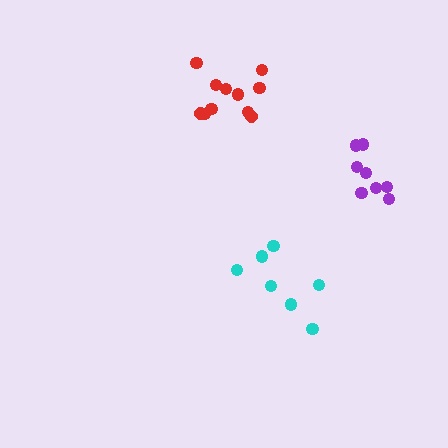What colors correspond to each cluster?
The clusters are colored: cyan, red, purple.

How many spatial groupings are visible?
There are 3 spatial groupings.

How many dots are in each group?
Group 1: 7 dots, Group 2: 11 dots, Group 3: 8 dots (26 total).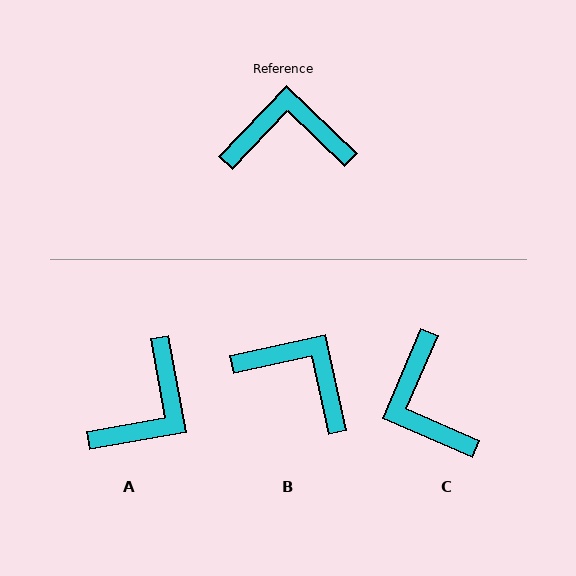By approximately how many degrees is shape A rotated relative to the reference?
Approximately 126 degrees clockwise.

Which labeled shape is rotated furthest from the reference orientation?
A, about 126 degrees away.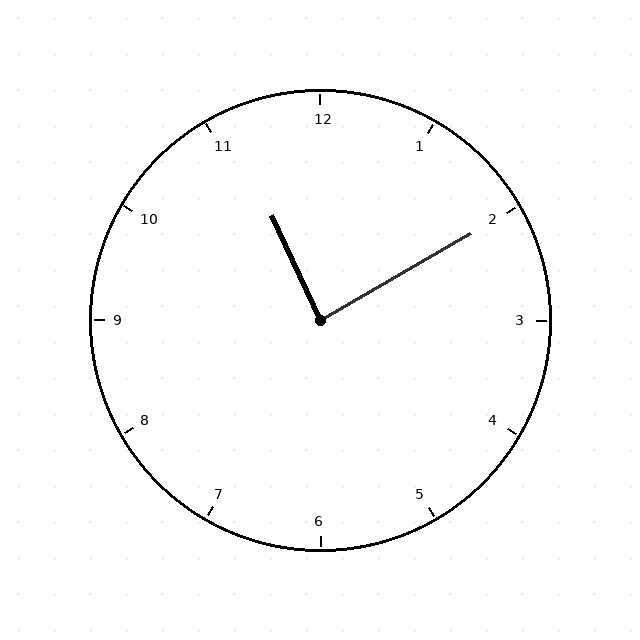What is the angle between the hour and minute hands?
Approximately 85 degrees.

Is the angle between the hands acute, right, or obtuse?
It is right.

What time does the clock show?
11:10.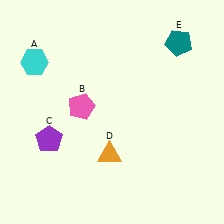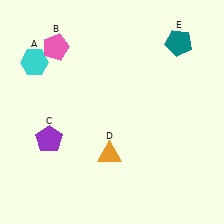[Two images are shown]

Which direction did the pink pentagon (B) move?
The pink pentagon (B) moved up.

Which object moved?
The pink pentagon (B) moved up.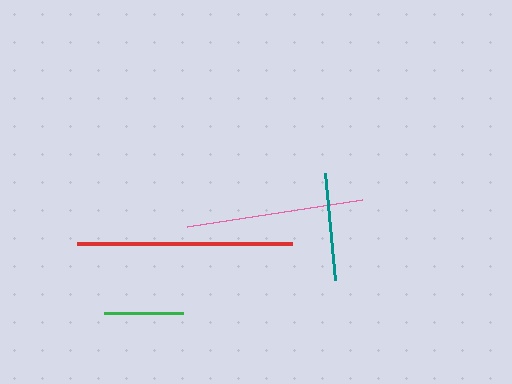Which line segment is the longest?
The red line is the longest at approximately 215 pixels.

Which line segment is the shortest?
The green line is the shortest at approximately 79 pixels.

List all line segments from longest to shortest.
From longest to shortest: red, pink, teal, green.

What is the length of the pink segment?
The pink segment is approximately 178 pixels long.